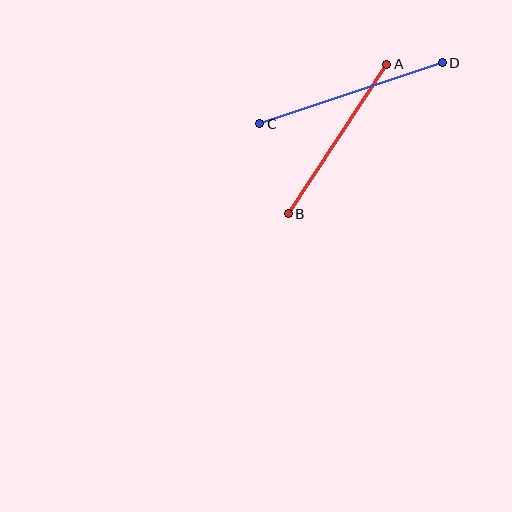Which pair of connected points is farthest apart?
Points C and D are farthest apart.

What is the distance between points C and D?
The distance is approximately 192 pixels.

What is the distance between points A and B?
The distance is approximately 179 pixels.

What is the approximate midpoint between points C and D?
The midpoint is at approximately (351, 93) pixels.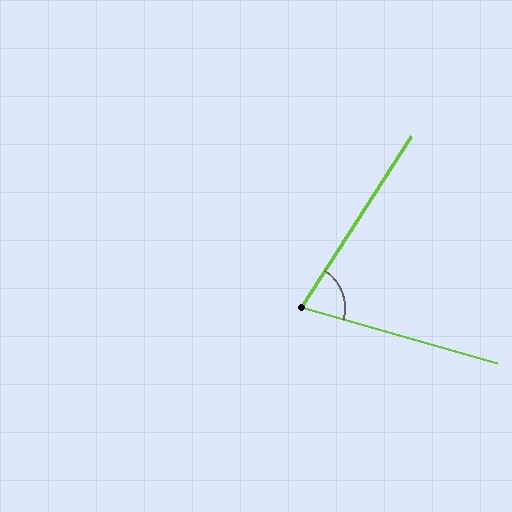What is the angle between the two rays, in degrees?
Approximately 73 degrees.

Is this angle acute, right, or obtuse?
It is acute.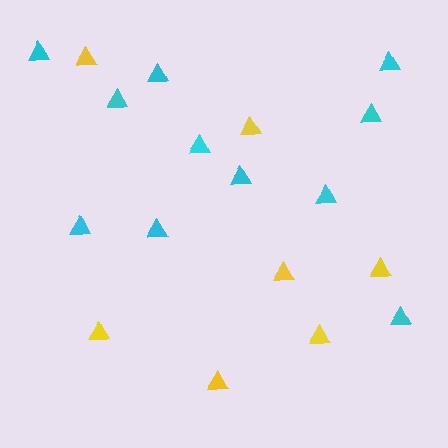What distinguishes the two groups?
There are 2 groups: one group of cyan triangles (11) and one group of yellow triangles (7).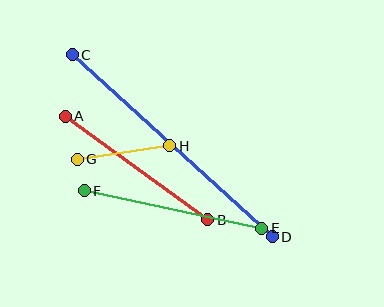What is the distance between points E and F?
The distance is approximately 182 pixels.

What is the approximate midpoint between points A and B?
The midpoint is at approximately (136, 168) pixels.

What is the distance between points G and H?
The distance is approximately 94 pixels.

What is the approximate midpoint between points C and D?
The midpoint is at approximately (172, 146) pixels.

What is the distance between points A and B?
The distance is approximately 176 pixels.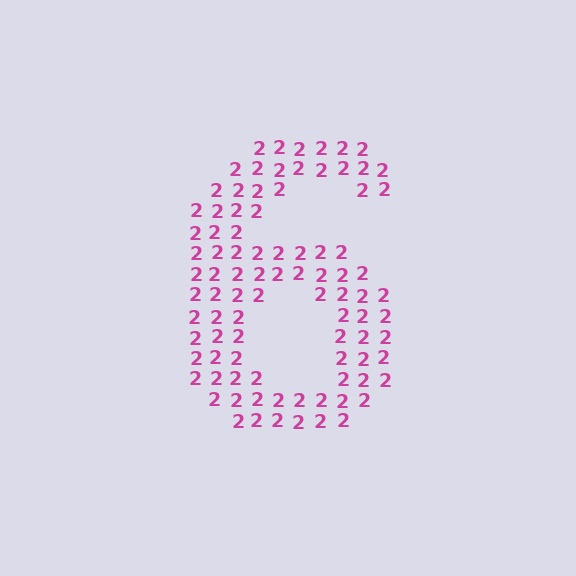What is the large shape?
The large shape is the digit 6.